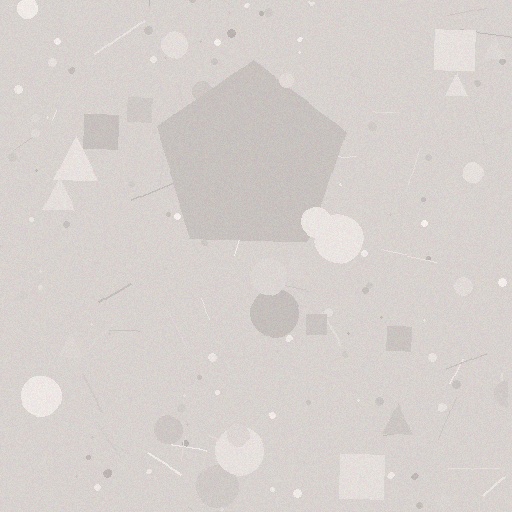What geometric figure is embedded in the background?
A pentagon is embedded in the background.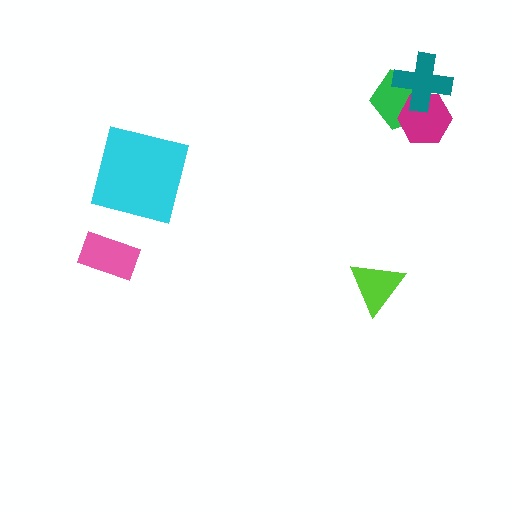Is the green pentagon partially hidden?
Yes, it is partially covered by another shape.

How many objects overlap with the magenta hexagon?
2 objects overlap with the magenta hexagon.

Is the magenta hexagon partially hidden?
Yes, it is partially covered by another shape.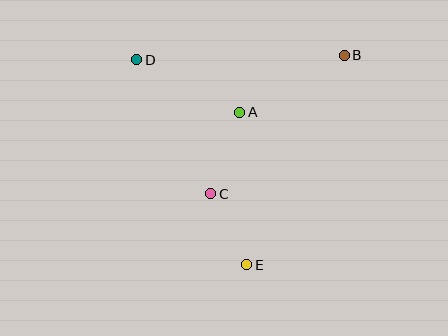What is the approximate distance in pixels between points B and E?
The distance between B and E is approximately 231 pixels.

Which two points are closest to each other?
Points C and E are closest to each other.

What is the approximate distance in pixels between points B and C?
The distance between B and C is approximately 192 pixels.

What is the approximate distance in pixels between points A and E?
The distance between A and E is approximately 153 pixels.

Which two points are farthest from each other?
Points D and E are farthest from each other.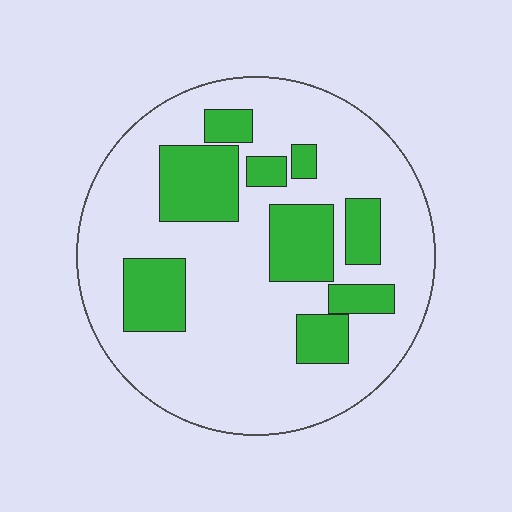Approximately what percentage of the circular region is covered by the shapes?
Approximately 25%.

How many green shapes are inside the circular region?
9.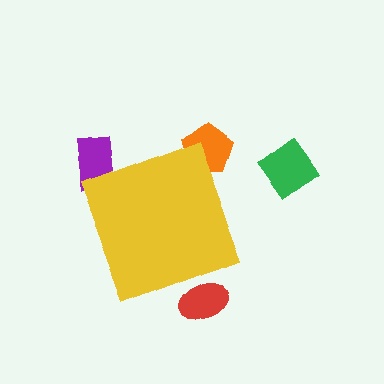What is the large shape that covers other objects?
A yellow diamond.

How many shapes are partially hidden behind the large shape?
3 shapes are partially hidden.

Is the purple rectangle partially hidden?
Yes, the purple rectangle is partially hidden behind the yellow diamond.